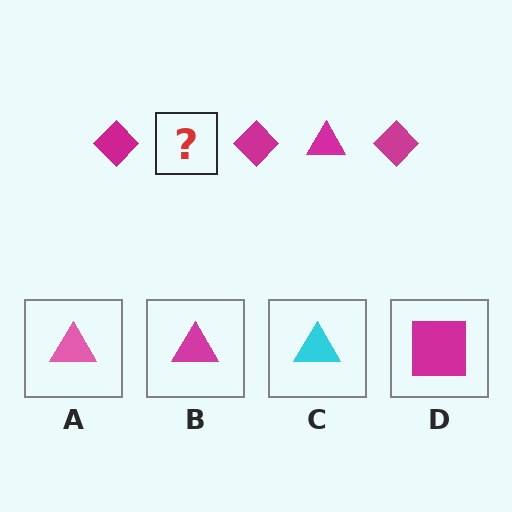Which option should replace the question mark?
Option B.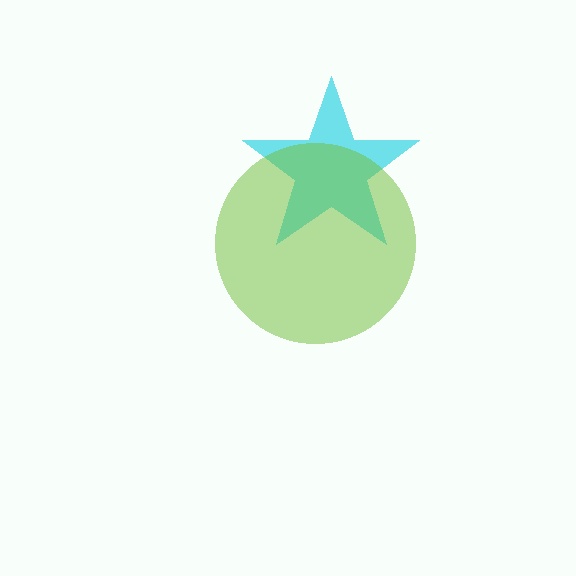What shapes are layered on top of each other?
The layered shapes are: a cyan star, a lime circle.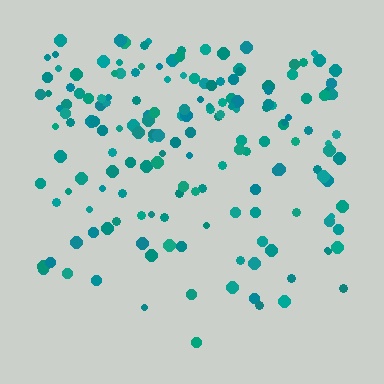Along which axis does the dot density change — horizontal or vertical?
Vertical.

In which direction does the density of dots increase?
From bottom to top, with the top side densest.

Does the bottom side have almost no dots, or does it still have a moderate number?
Still a moderate number, just noticeably fewer than the top.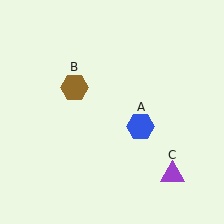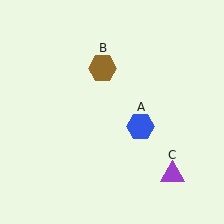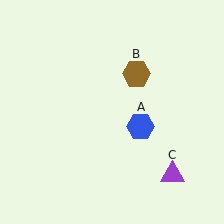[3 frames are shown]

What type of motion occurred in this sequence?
The brown hexagon (object B) rotated clockwise around the center of the scene.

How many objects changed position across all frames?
1 object changed position: brown hexagon (object B).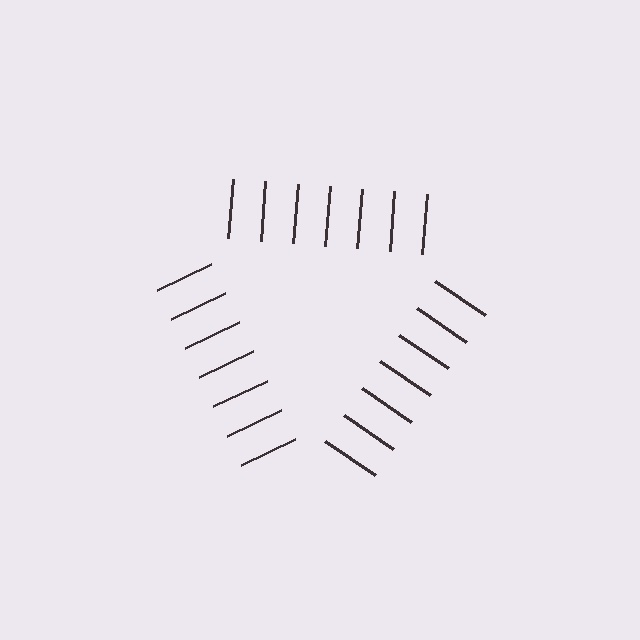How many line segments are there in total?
21 — 7 along each of the 3 edges.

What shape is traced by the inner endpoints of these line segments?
An illusory triangle — the line segments terminate on its edges but no continuous stroke is drawn.